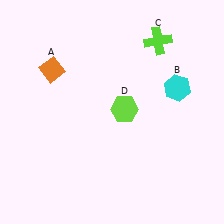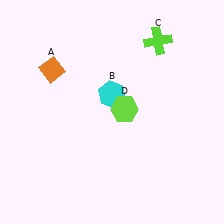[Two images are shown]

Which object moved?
The cyan hexagon (B) moved left.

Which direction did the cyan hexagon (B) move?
The cyan hexagon (B) moved left.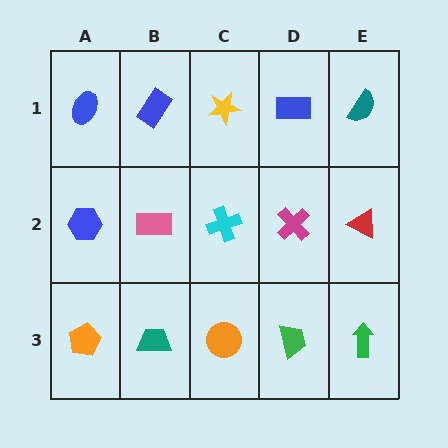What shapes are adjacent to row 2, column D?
A blue rectangle (row 1, column D), a green trapezoid (row 3, column D), a cyan cross (row 2, column C), a red triangle (row 2, column E).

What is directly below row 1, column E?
A red triangle.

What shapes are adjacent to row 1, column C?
A cyan cross (row 2, column C), a blue rectangle (row 1, column B), a blue rectangle (row 1, column D).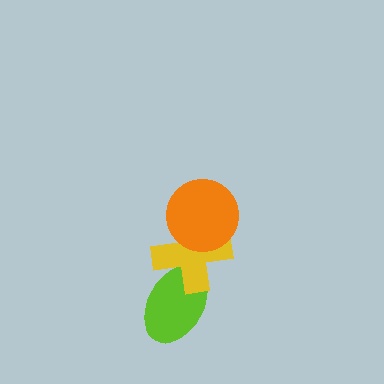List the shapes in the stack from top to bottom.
From top to bottom: the orange circle, the yellow cross, the lime ellipse.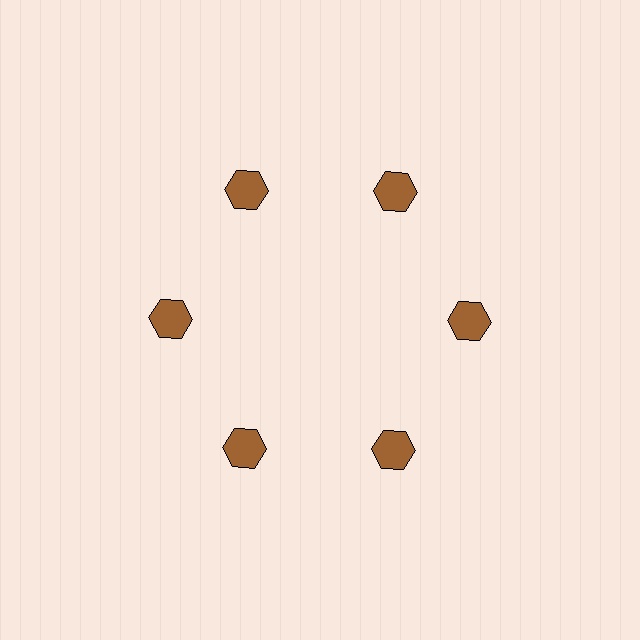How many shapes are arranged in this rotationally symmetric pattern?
There are 6 shapes, arranged in 6 groups of 1.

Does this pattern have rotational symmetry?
Yes, this pattern has 6-fold rotational symmetry. It looks the same after rotating 60 degrees around the center.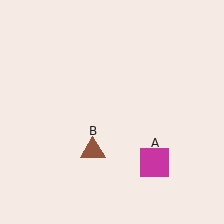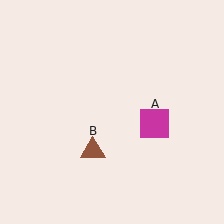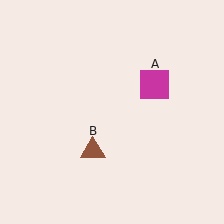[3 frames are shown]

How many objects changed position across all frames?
1 object changed position: magenta square (object A).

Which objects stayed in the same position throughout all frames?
Brown triangle (object B) remained stationary.